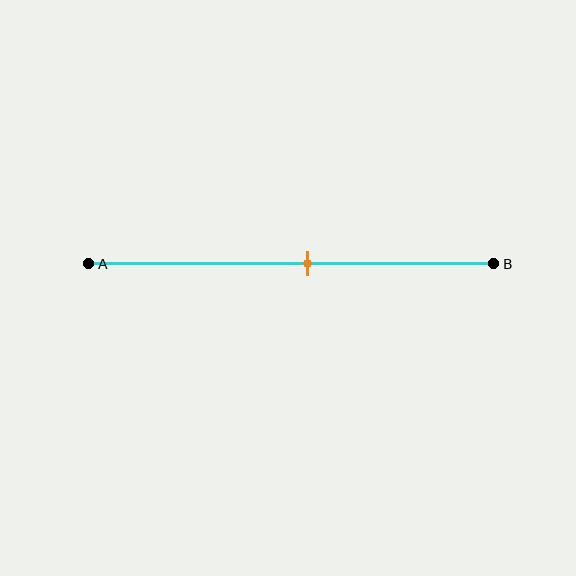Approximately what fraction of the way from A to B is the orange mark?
The orange mark is approximately 55% of the way from A to B.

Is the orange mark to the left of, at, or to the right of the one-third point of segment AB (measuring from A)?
The orange mark is to the right of the one-third point of segment AB.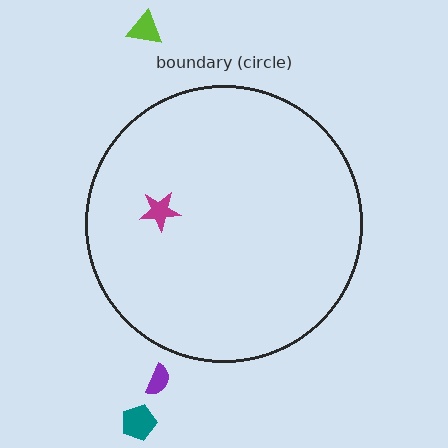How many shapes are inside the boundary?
1 inside, 3 outside.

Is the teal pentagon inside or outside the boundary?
Outside.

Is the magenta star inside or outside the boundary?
Inside.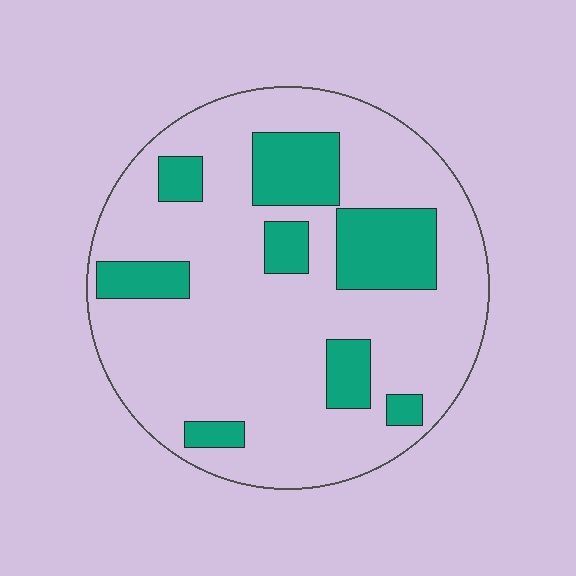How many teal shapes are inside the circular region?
8.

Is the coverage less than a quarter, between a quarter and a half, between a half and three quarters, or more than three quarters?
Less than a quarter.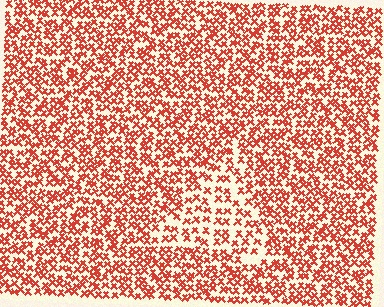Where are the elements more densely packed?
The elements are more densely packed outside the triangle boundary.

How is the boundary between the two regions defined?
The boundary is defined by a change in element density (approximately 1.8x ratio). All elements are the same color, size, and shape.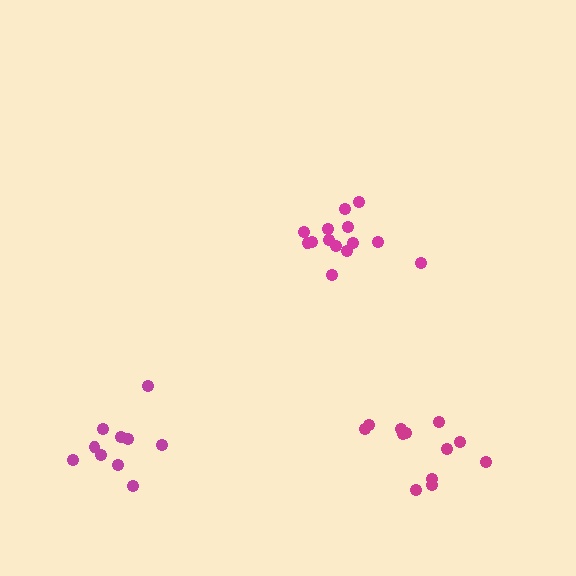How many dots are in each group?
Group 1: 10 dots, Group 2: 14 dots, Group 3: 12 dots (36 total).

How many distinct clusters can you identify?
There are 3 distinct clusters.